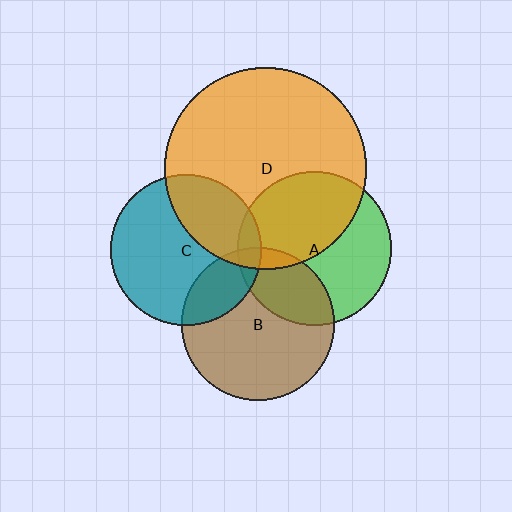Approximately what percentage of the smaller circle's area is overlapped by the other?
Approximately 5%.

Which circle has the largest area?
Circle D (orange).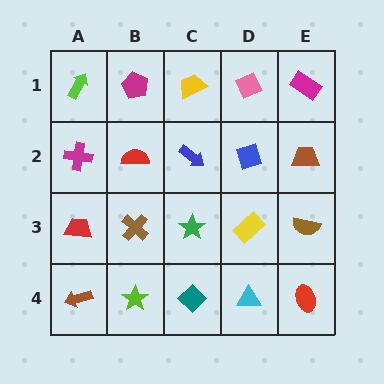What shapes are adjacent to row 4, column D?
A yellow rectangle (row 3, column D), a teal diamond (row 4, column C), a red ellipse (row 4, column E).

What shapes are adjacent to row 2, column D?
A pink diamond (row 1, column D), a yellow rectangle (row 3, column D), a blue arrow (row 2, column C), a brown trapezoid (row 2, column E).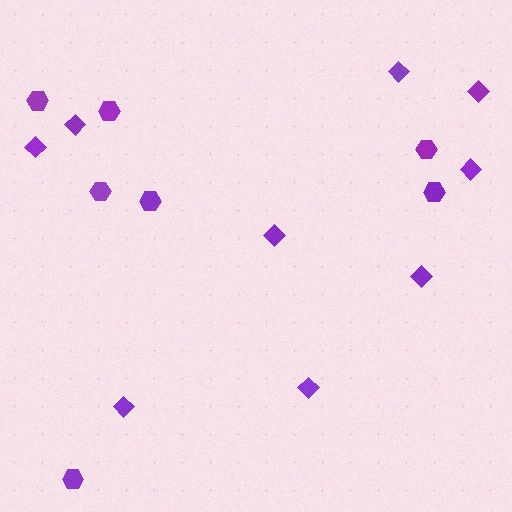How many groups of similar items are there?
There are 2 groups: one group of diamonds (9) and one group of hexagons (7).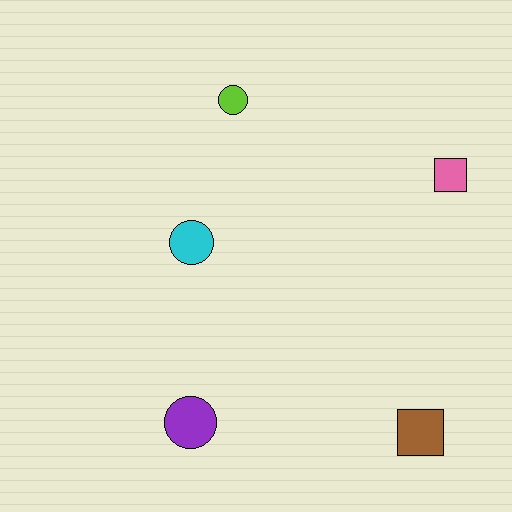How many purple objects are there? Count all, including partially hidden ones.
There is 1 purple object.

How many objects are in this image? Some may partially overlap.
There are 5 objects.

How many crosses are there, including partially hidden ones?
There are no crosses.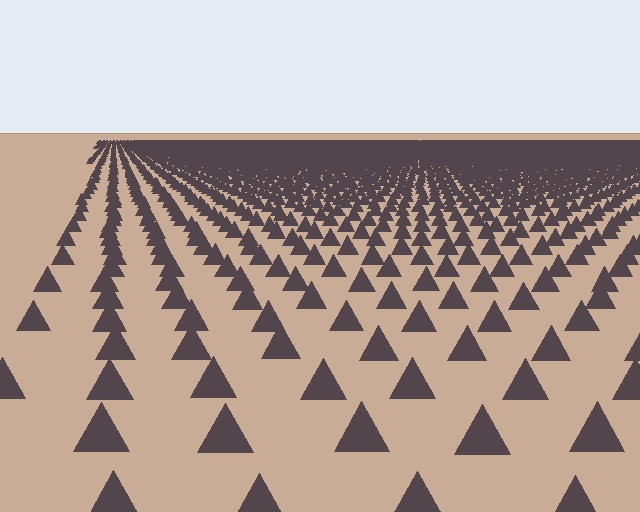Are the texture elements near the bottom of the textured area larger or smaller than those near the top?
Larger. Near the bottom, elements are closer to the viewer and appear at a bigger on-screen size.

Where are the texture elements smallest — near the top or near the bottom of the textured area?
Near the top.